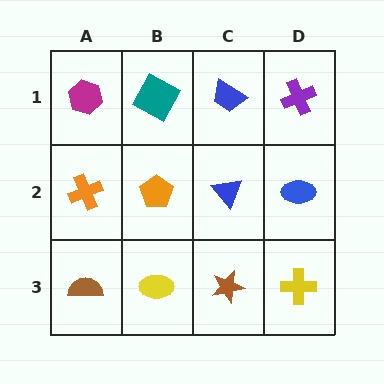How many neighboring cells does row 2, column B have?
4.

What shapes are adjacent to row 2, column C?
A blue trapezoid (row 1, column C), a brown star (row 3, column C), an orange pentagon (row 2, column B), a blue ellipse (row 2, column D).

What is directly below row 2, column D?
A yellow cross.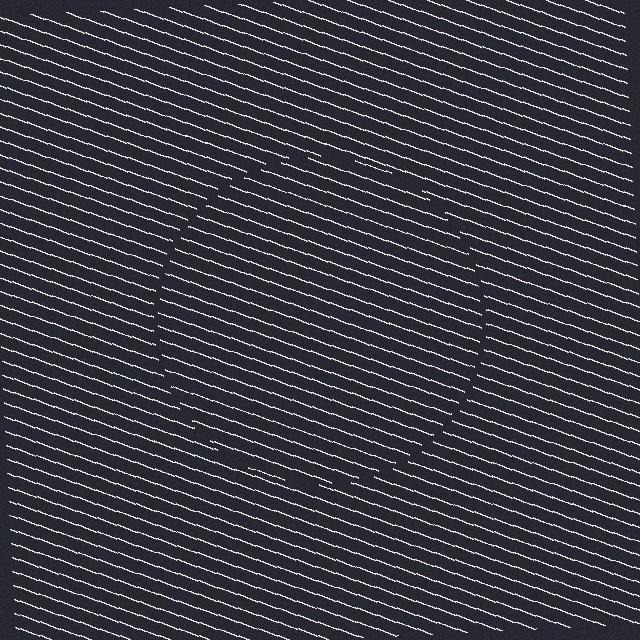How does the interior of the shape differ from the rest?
The interior of the shape contains the same grating, shifted by half a period — the contour is defined by the phase discontinuity where line-ends from the inner and outer gratings abut.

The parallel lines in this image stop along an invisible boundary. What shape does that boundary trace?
An illusory circle. The interior of the shape contains the same grating, shifted by half a period — the contour is defined by the phase discontinuity where line-ends from the inner and outer gratings abut.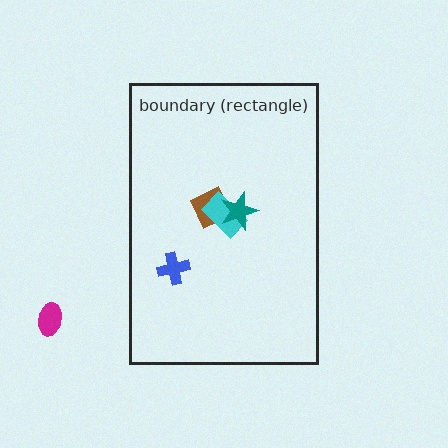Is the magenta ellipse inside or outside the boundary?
Outside.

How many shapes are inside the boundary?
4 inside, 1 outside.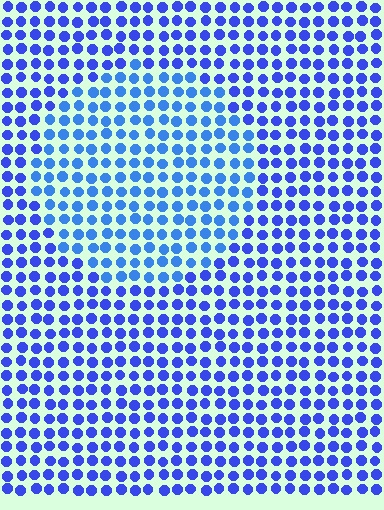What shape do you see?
I see a circle.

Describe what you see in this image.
The image is filled with small blue elements in a uniform arrangement. A circle-shaped region is visible where the elements are tinted to a slightly different hue, forming a subtle color boundary.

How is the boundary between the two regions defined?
The boundary is defined purely by a slight shift in hue (about 21 degrees). Spacing, size, and orientation are identical on both sides.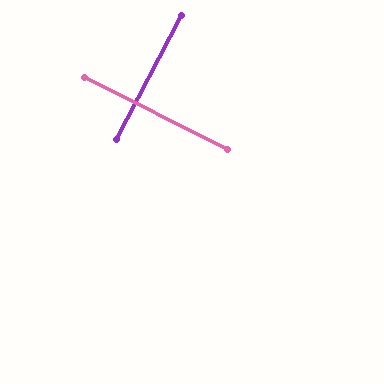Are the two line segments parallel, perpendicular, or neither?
Perpendicular — they meet at approximately 89°.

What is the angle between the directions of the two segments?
Approximately 89 degrees.